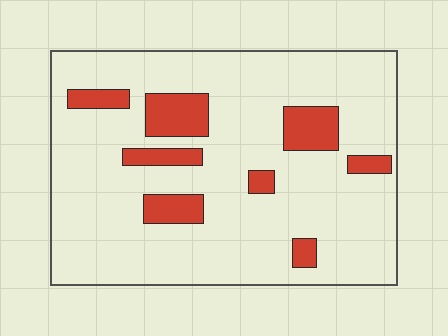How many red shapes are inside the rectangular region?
8.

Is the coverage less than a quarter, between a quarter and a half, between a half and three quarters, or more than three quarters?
Less than a quarter.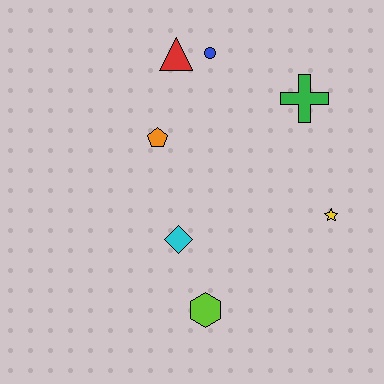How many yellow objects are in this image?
There is 1 yellow object.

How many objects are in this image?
There are 7 objects.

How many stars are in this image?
There is 1 star.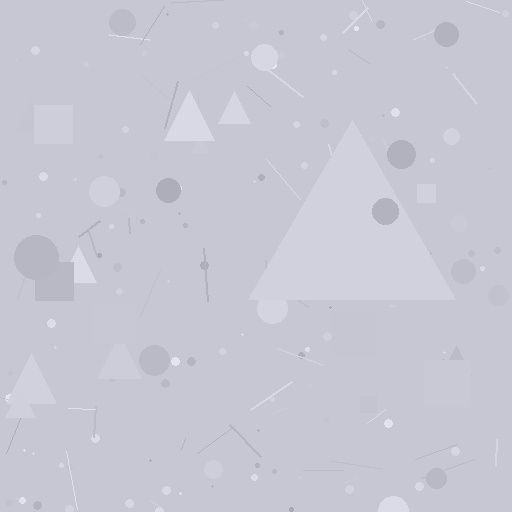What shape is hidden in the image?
A triangle is hidden in the image.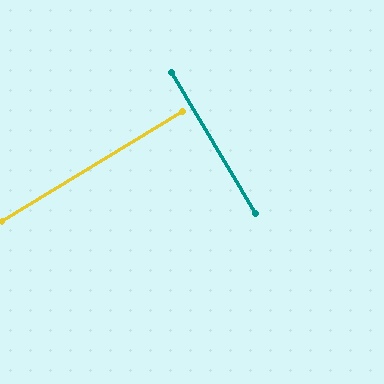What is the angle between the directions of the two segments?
Approximately 90 degrees.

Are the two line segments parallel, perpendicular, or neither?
Perpendicular — they meet at approximately 90°.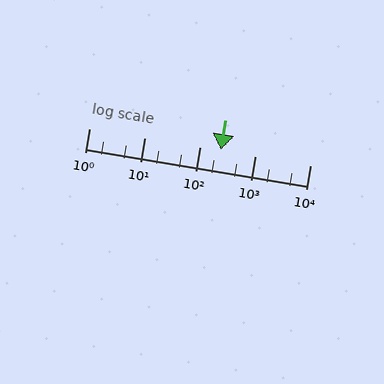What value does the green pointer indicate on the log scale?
The pointer indicates approximately 240.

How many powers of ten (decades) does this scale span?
The scale spans 4 decades, from 1 to 10000.